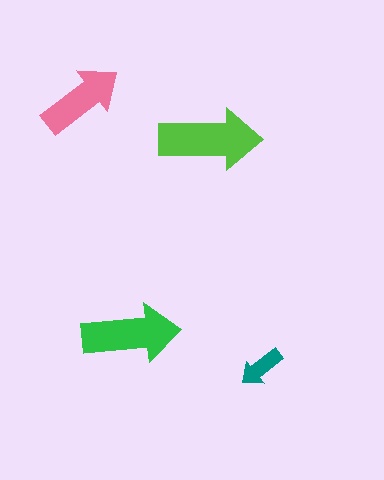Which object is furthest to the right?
The teal arrow is rightmost.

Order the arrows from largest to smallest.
the lime one, the green one, the pink one, the teal one.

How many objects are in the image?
There are 4 objects in the image.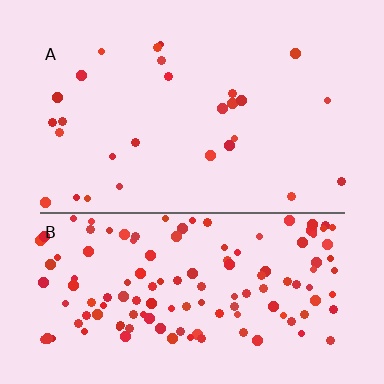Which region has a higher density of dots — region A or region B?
B (the bottom).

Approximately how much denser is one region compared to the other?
Approximately 4.8× — region B over region A.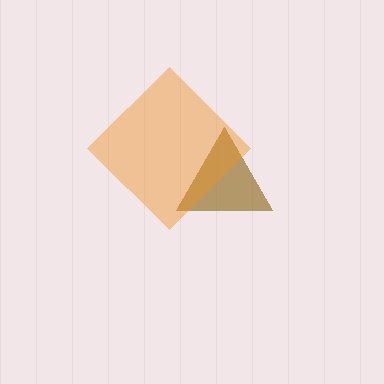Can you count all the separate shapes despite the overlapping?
Yes, there are 2 separate shapes.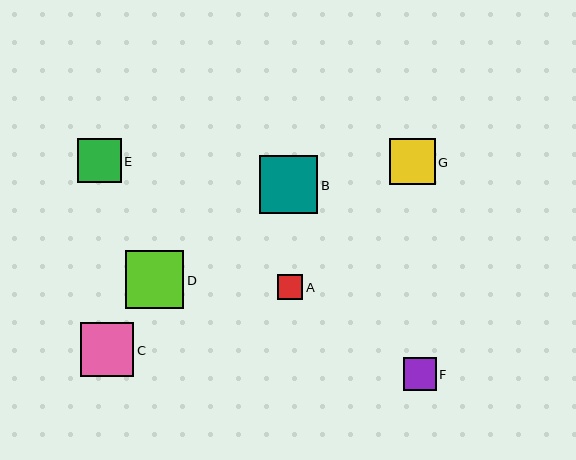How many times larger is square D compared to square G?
Square D is approximately 1.3 times the size of square G.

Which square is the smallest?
Square A is the smallest with a size of approximately 25 pixels.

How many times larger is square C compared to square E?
Square C is approximately 1.2 times the size of square E.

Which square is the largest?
Square D is the largest with a size of approximately 58 pixels.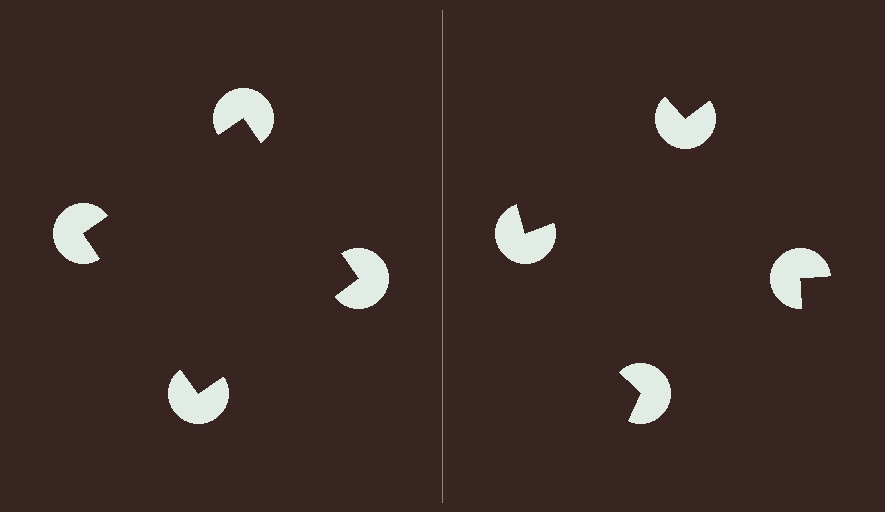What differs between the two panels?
The pac-man discs are positioned identically on both sides; only the wedge orientations differ. On the left they align to a square; on the right they are misaligned.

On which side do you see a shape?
An illusory square appears on the left side. On the right side the wedge cuts are rotated, so no coherent shape forms.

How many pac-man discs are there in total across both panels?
8 — 4 on each side.